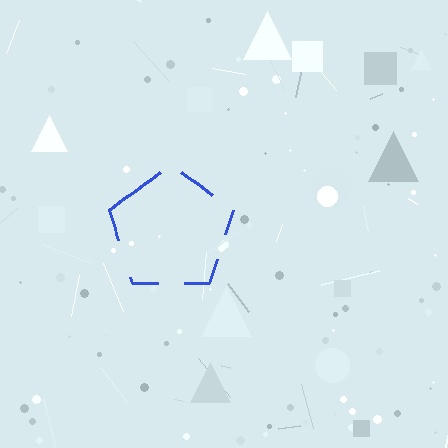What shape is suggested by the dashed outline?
The dashed outline suggests a pentagon.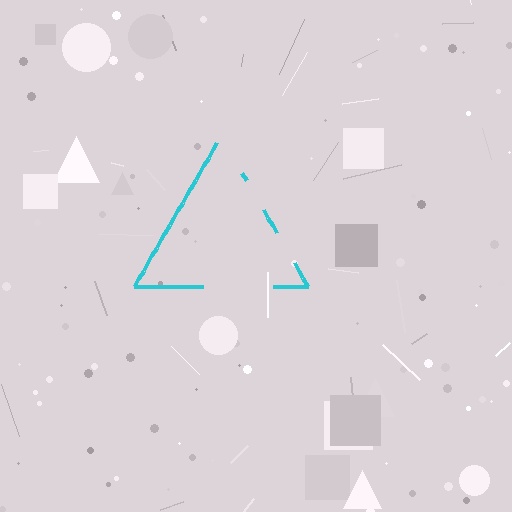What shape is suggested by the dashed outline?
The dashed outline suggests a triangle.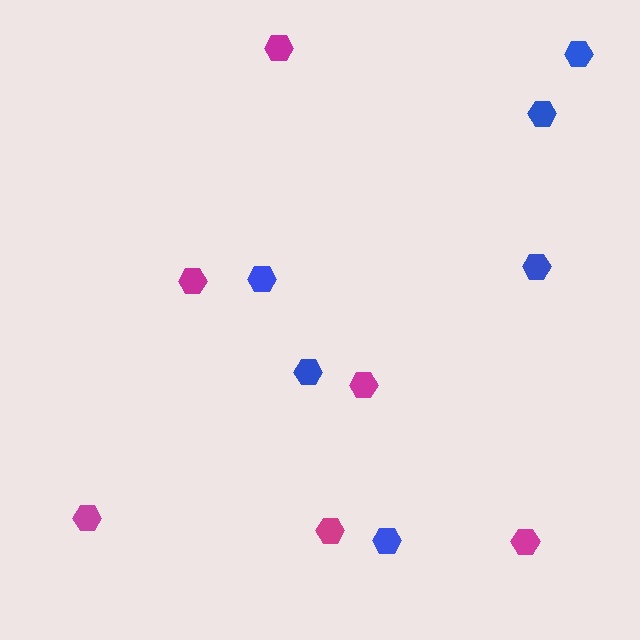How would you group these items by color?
There are 2 groups: one group of magenta hexagons (6) and one group of blue hexagons (6).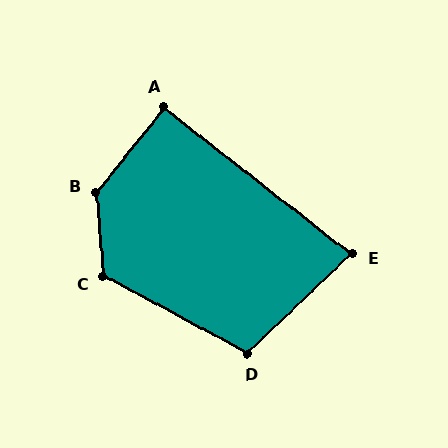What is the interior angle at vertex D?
Approximately 108 degrees (obtuse).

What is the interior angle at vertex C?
Approximately 123 degrees (obtuse).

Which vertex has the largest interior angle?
B, at approximately 137 degrees.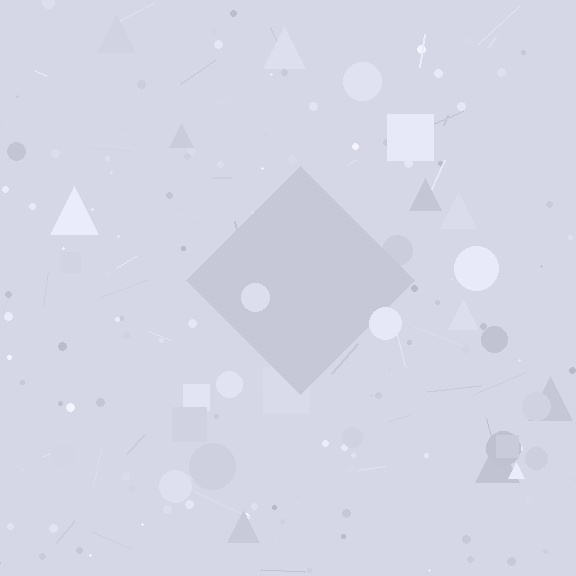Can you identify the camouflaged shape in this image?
The camouflaged shape is a diamond.